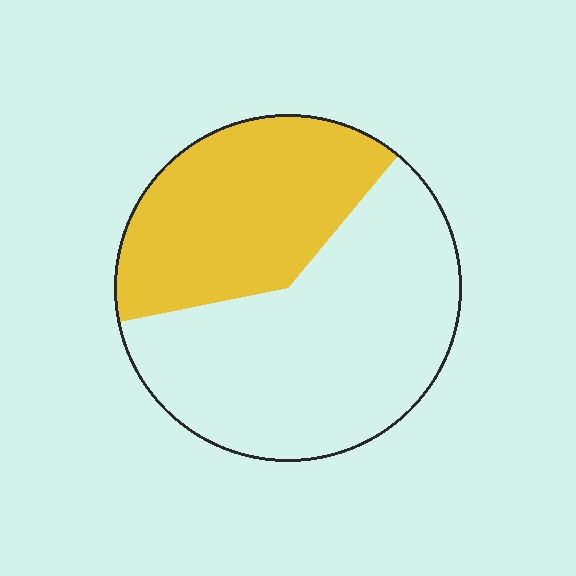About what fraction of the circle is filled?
About two fifths (2/5).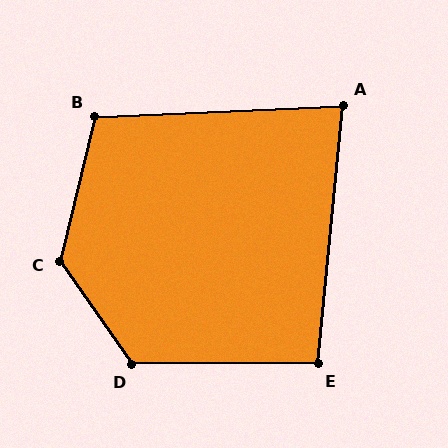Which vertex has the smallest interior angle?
A, at approximately 82 degrees.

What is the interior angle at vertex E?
Approximately 96 degrees (obtuse).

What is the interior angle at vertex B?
Approximately 106 degrees (obtuse).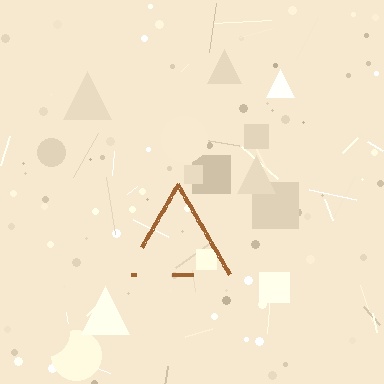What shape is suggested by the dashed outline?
The dashed outline suggests a triangle.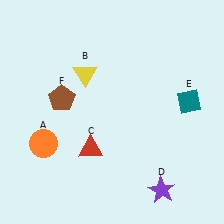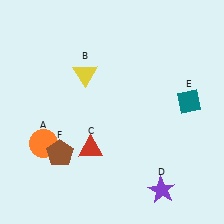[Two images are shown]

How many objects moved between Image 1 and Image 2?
1 object moved between the two images.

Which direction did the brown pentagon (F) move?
The brown pentagon (F) moved down.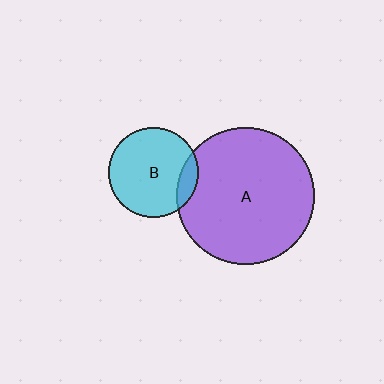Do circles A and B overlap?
Yes.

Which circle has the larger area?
Circle A (purple).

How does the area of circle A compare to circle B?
Approximately 2.4 times.